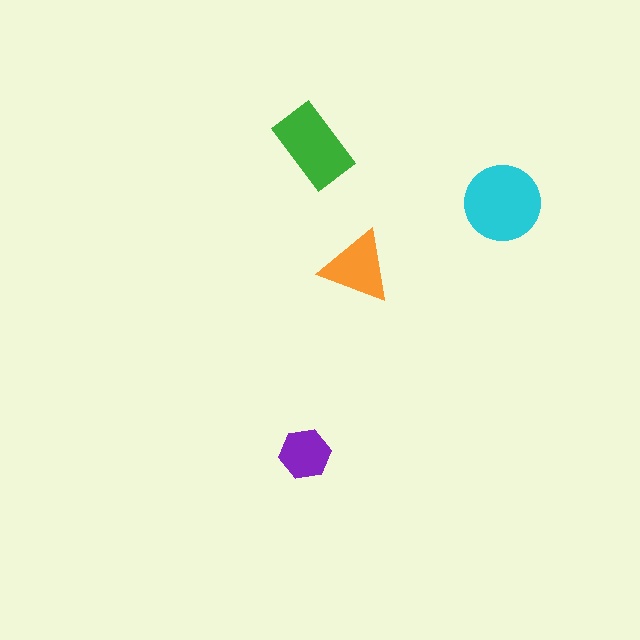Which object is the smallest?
The purple hexagon.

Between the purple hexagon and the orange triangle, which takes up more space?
The orange triangle.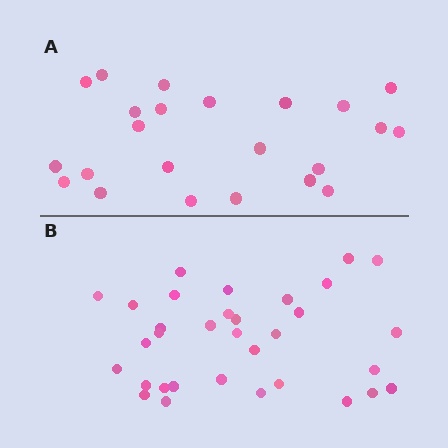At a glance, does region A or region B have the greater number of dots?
Region B (the bottom region) has more dots.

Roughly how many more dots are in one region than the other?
Region B has roughly 10 or so more dots than region A.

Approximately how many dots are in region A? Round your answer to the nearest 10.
About 20 dots. (The exact count is 23, which rounds to 20.)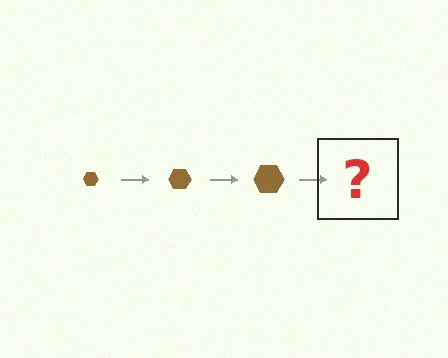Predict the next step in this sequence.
The next step is a brown hexagon, larger than the previous one.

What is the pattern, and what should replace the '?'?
The pattern is that the hexagon gets progressively larger each step. The '?' should be a brown hexagon, larger than the previous one.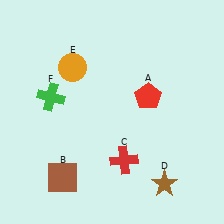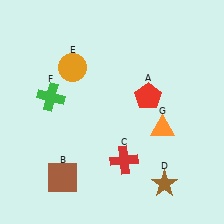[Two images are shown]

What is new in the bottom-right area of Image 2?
An orange triangle (G) was added in the bottom-right area of Image 2.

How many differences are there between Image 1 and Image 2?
There is 1 difference between the two images.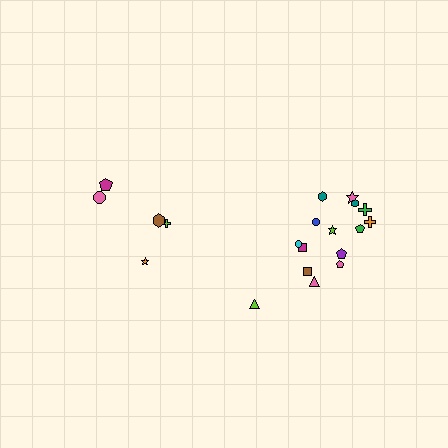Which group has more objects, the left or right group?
The right group.